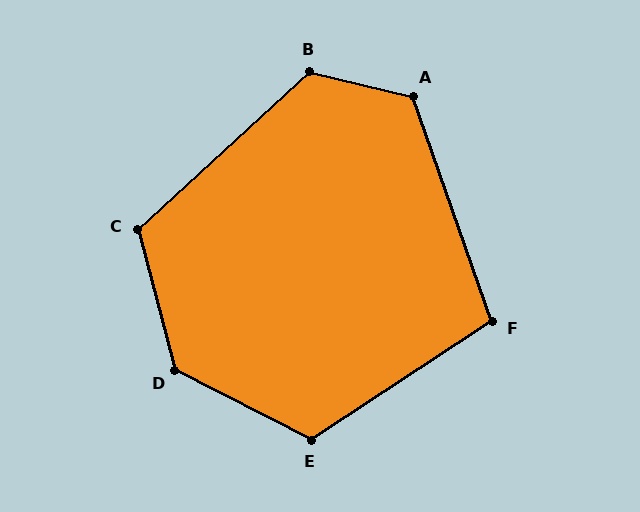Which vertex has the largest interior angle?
D, at approximately 132 degrees.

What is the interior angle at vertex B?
Approximately 124 degrees (obtuse).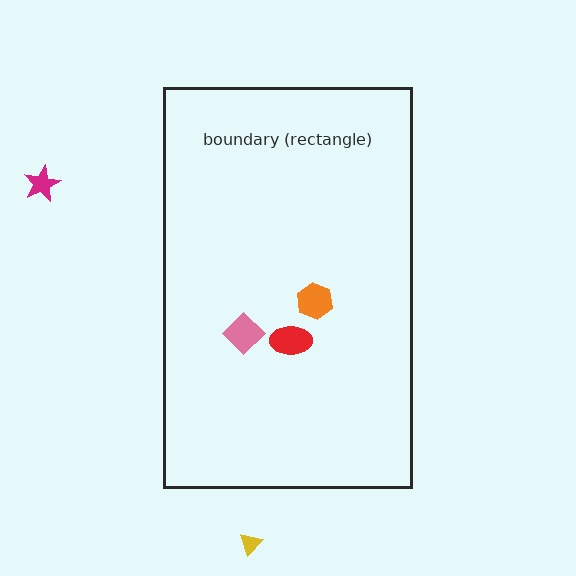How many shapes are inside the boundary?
3 inside, 2 outside.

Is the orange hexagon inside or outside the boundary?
Inside.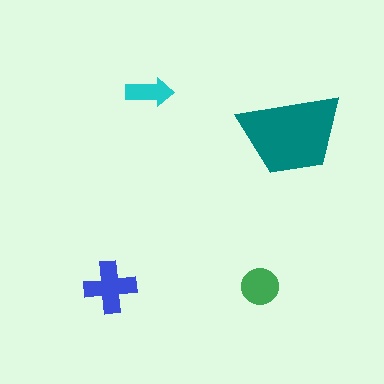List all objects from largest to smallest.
The teal trapezoid, the blue cross, the green circle, the cyan arrow.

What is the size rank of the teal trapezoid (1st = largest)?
1st.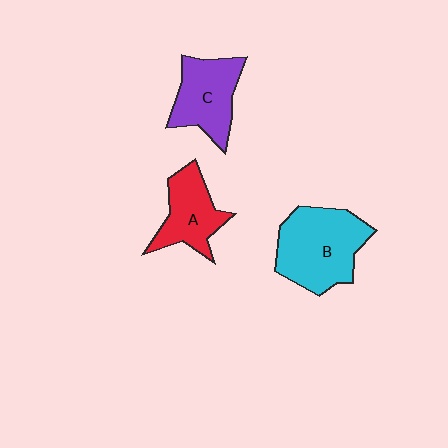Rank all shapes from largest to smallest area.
From largest to smallest: B (cyan), C (purple), A (red).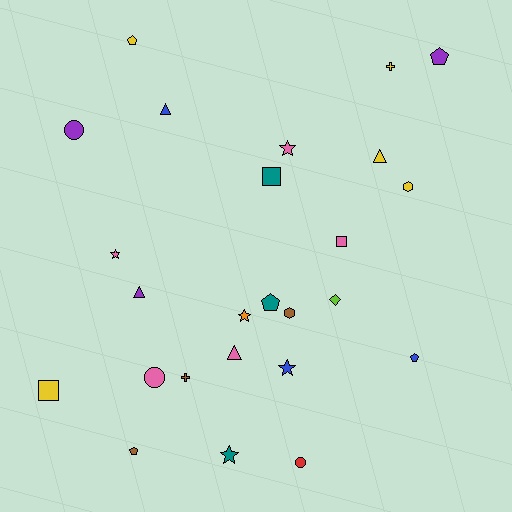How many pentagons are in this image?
There are 5 pentagons.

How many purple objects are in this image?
There are 3 purple objects.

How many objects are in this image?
There are 25 objects.